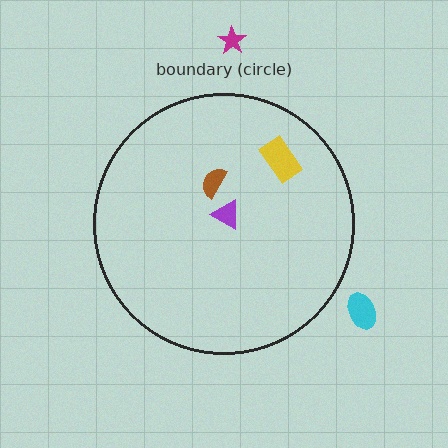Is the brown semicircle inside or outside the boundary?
Inside.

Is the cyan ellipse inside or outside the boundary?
Outside.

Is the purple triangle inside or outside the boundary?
Inside.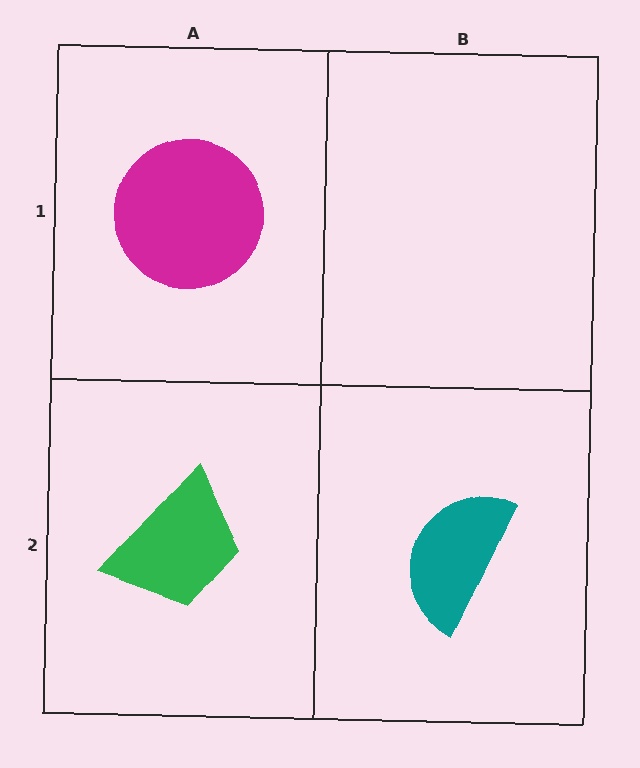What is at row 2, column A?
A green trapezoid.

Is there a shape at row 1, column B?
No, that cell is empty.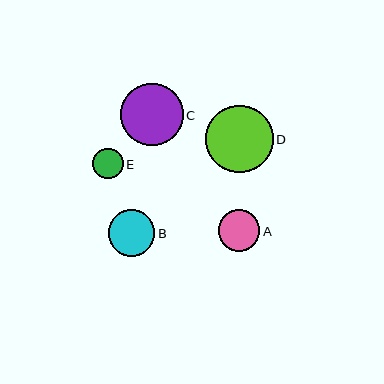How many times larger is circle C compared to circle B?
Circle C is approximately 1.3 times the size of circle B.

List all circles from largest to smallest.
From largest to smallest: D, C, B, A, E.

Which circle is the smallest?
Circle E is the smallest with a size of approximately 30 pixels.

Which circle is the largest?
Circle D is the largest with a size of approximately 68 pixels.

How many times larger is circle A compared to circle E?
Circle A is approximately 1.4 times the size of circle E.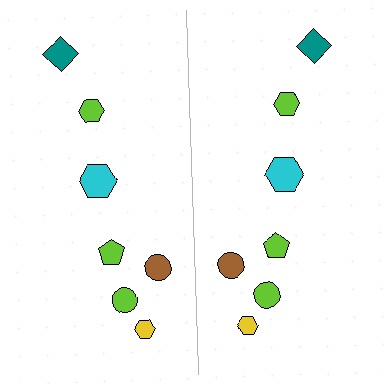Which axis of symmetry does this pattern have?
The pattern has a vertical axis of symmetry running through the center of the image.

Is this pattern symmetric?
Yes, this pattern has bilateral (reflection) symmetry.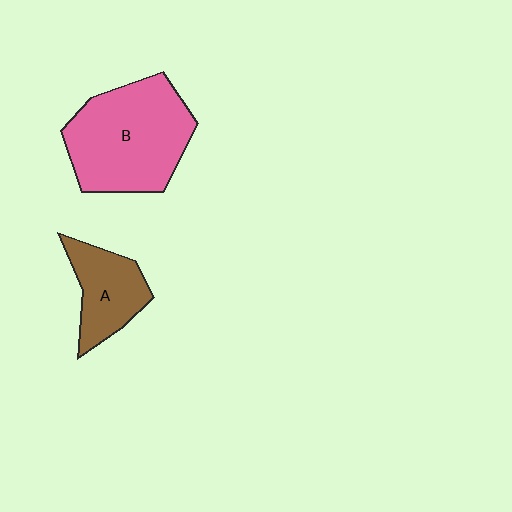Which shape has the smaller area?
Shape A (brown).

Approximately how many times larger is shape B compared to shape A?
Approximately 2.0 times.